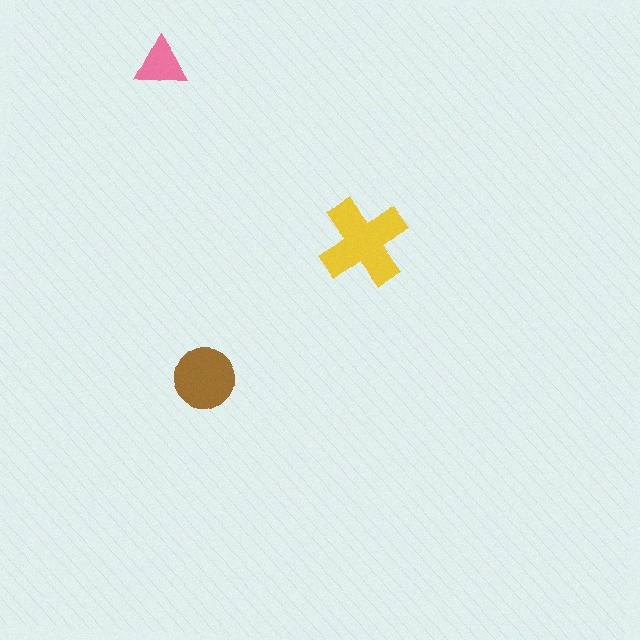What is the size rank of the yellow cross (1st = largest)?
1st.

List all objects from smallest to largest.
The pink triangle, the brown circle, the yellow cross.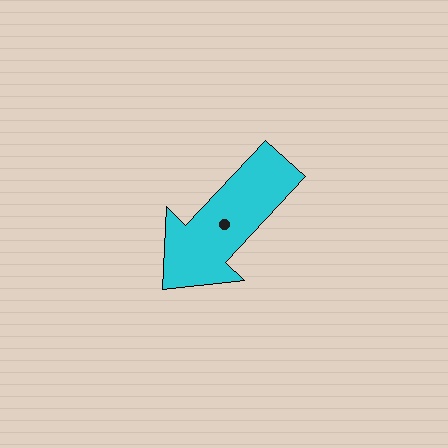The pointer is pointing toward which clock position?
Roughly 7 o'clock.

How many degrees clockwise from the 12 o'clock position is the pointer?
Approximately 223 degrees.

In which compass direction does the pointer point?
Southwest.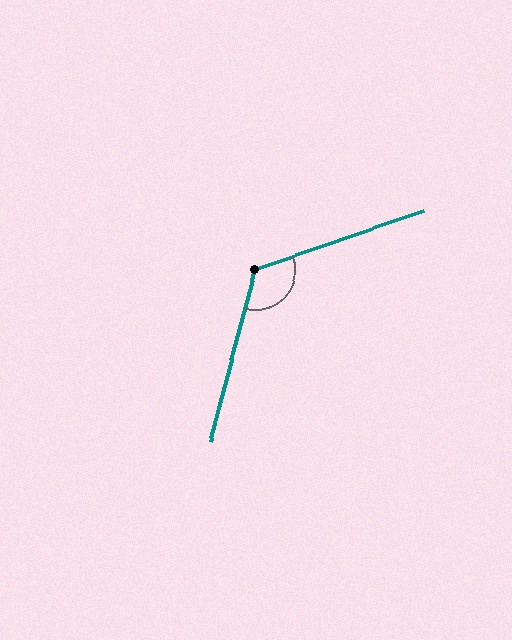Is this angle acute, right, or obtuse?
It is obtuse.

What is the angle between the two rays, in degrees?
Approximately 124 degrees.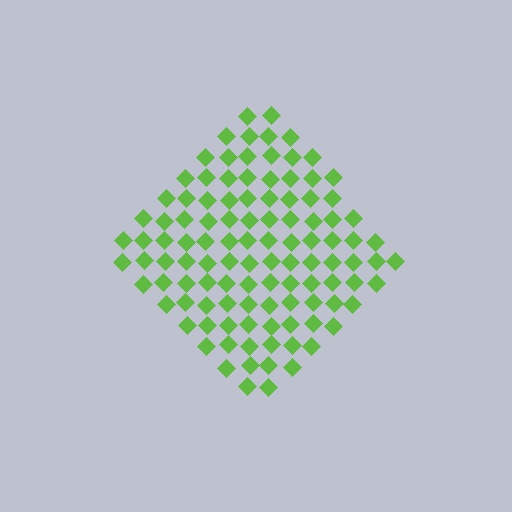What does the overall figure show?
The overall figure shows a diamond.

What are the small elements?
The small elements are diamonds.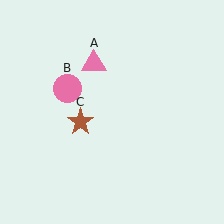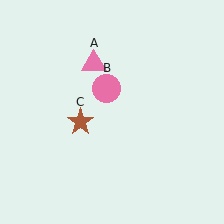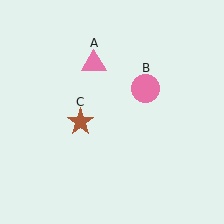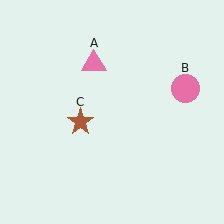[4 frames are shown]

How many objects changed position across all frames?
1 object changed position: pink circle (object B).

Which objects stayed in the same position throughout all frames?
Pink triangle (object A) and brown star (object C) remained stationary.